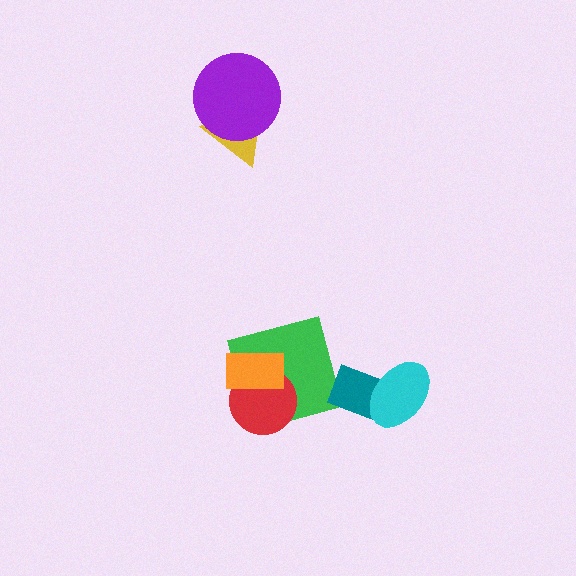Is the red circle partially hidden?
Yes, it is partially covered by another shape.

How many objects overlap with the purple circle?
1 object overlaps with the purple circle.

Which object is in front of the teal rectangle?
The cyan ellipse is in front of the teal rectangle.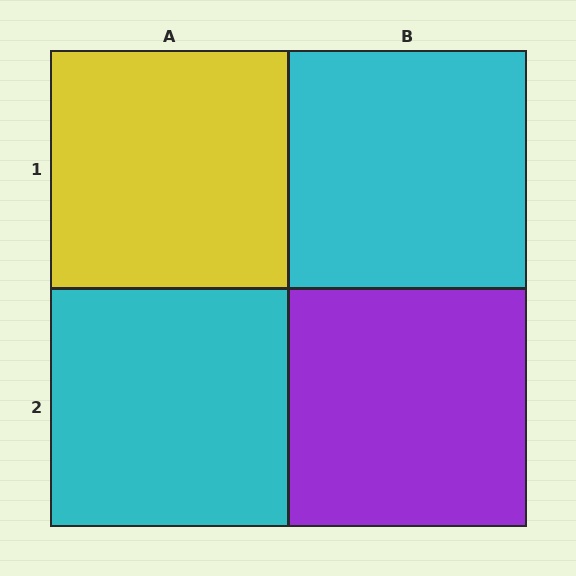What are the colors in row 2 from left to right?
Cyan, purple.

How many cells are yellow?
1 cell is yellow.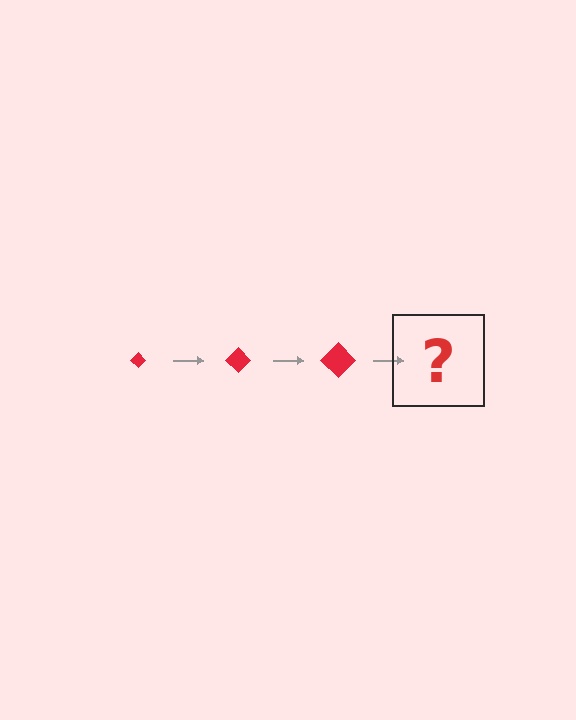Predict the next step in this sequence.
The next step is a red diamond, larger than the previous one.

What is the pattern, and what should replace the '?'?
The pattern is that the diamond gets progressively larger each step. The '?' should be a red diamond, larger than the previous one.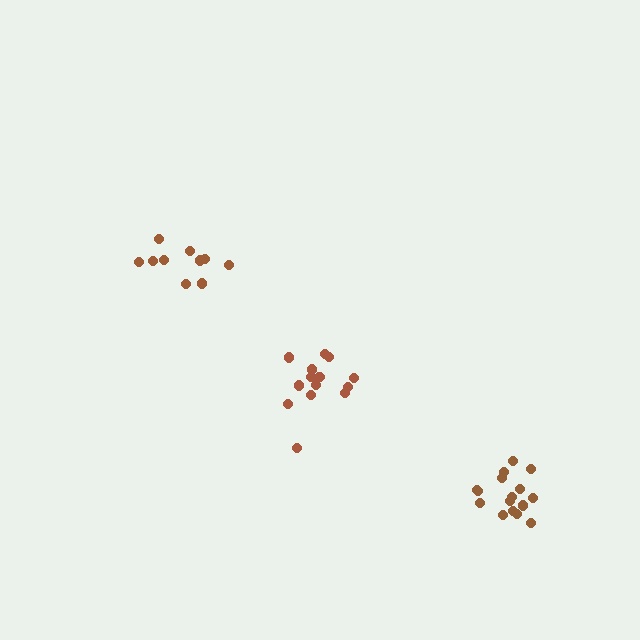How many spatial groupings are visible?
There are 3 spatial groupings.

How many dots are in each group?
Group 1: 14 dots, Group 2: 16 dots, Group 3: 10 dots (40 total).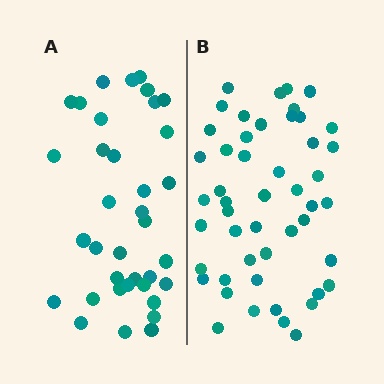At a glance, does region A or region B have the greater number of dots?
Region B (the right region) has more dots.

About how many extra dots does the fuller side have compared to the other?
Region B has approximately 15 more dots than region A.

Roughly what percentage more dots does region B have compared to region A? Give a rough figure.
About 35% more.